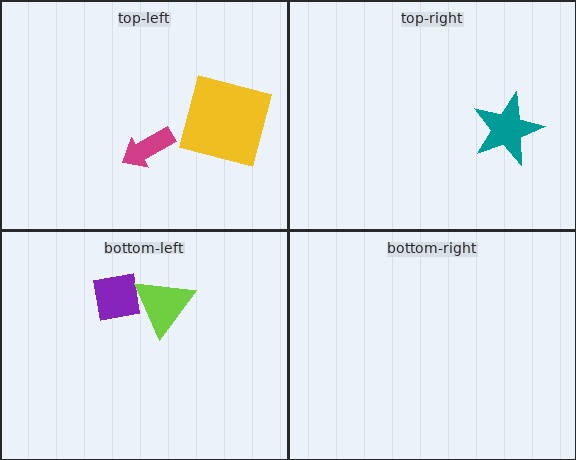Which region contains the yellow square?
The top-left region.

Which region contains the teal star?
The top-right region.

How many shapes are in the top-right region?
1.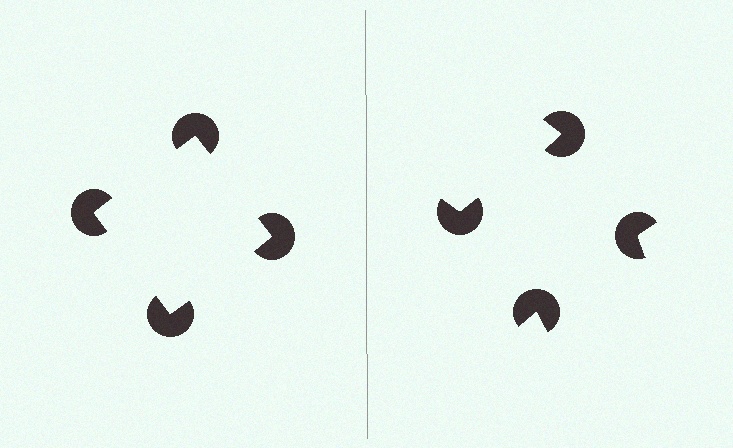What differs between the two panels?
The pac-man discs are positioned identically on both sides; only the wedge orientations differ. On the left they align to a square; on the right they are misaligned.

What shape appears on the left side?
An illusory square.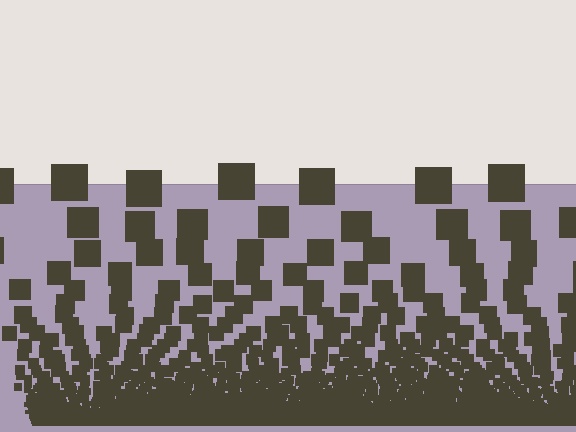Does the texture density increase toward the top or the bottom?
Density increases toward the bottom.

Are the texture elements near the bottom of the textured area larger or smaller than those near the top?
Smaller. The gradient is inverted — elements near the bottom are smaller and denser.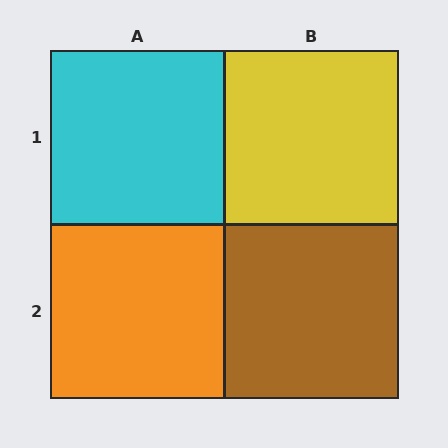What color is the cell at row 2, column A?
Orange.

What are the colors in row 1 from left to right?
Cyan, yellow.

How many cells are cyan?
1 cell is cyan.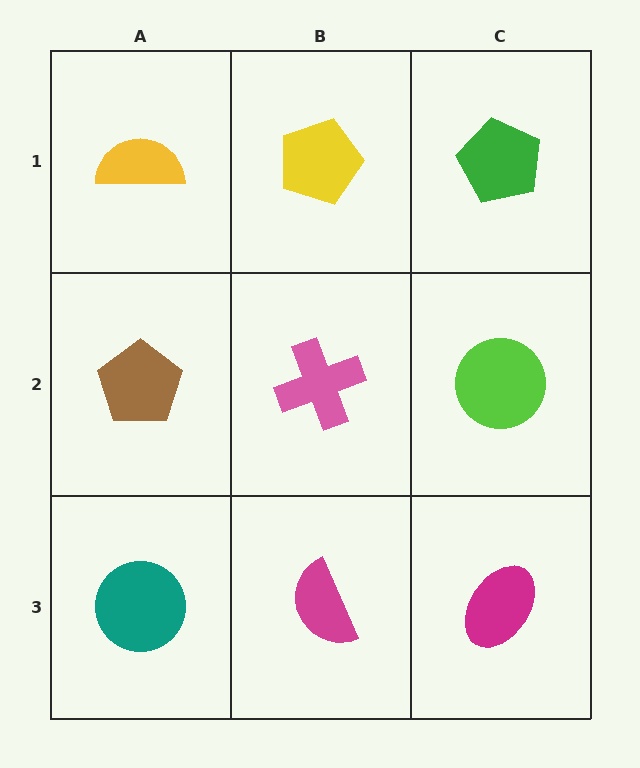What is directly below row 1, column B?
A pink cross.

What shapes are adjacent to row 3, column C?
A lime circle (row 2, column C), a magenta semicircle (row 3, column B).